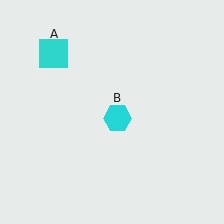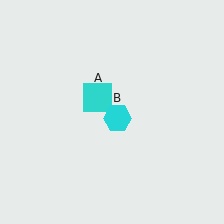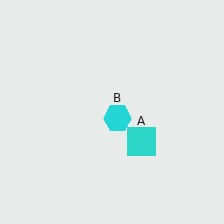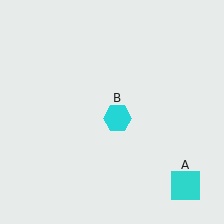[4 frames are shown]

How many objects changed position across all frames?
1 object changed position: cyan square (object A).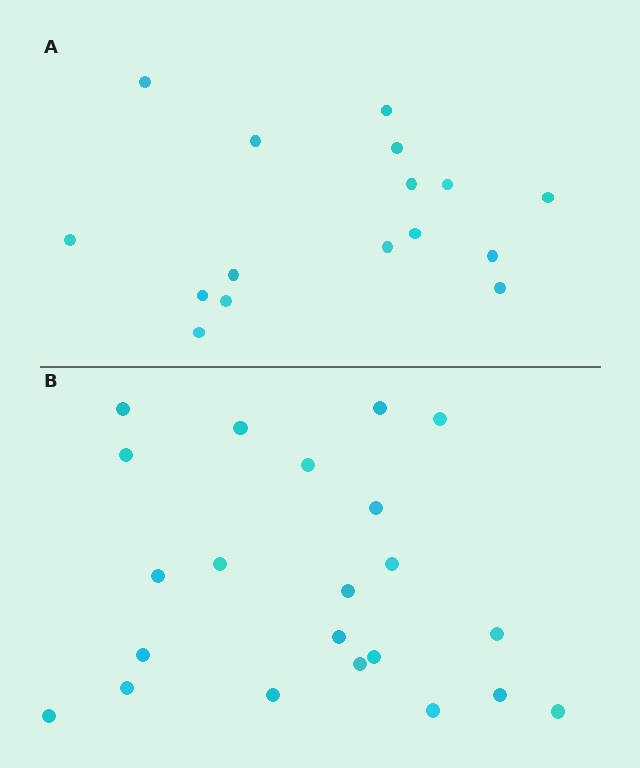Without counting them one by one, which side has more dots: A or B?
Region B (the bottom region) has more dots.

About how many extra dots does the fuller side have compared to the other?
Region B has about 6 more dots than region A.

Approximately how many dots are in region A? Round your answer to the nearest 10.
About 20 dots. (The exact count is 16, which rounds to 20.)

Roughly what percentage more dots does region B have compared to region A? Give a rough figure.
About 40% more.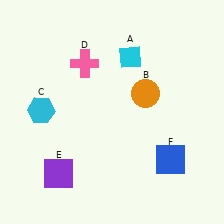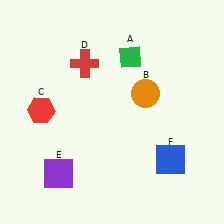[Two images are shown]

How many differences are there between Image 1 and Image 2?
There are 3 differences between the two images.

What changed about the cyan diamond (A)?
In Image 1, A is cyan. In Image 2, it changed to green.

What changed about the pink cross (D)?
In Image 1, D is pink. In Image 2, it changed to red.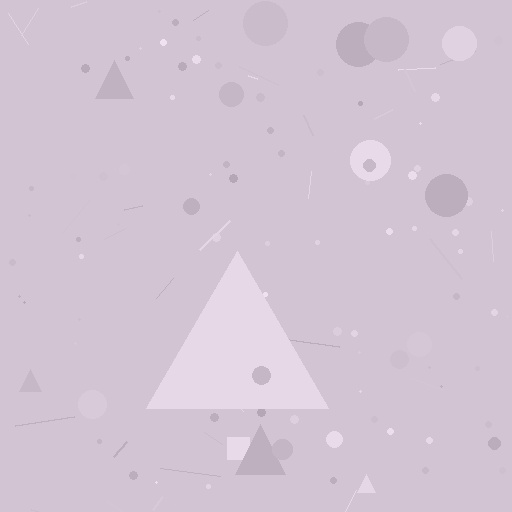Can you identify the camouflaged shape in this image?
The camouflaged shape is a triangle.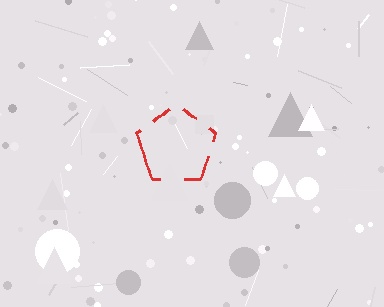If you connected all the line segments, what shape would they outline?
They would outline a pentagon.